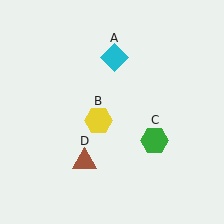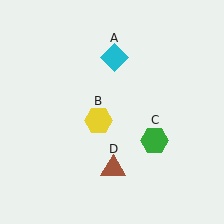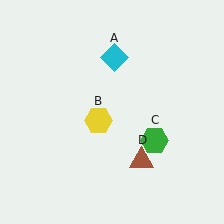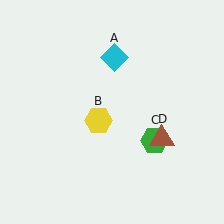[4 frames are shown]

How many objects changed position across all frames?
1 object changed position: brown triangle (object D).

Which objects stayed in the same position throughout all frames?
Cyan diamond (object A) and yellow hexagon (object B) and green hexagon (object C) remained stationary.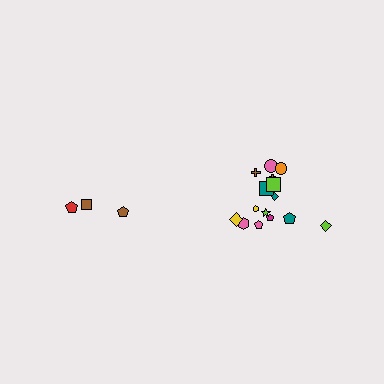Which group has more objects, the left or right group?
The right group.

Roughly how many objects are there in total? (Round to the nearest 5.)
Roughly 20 objects in total.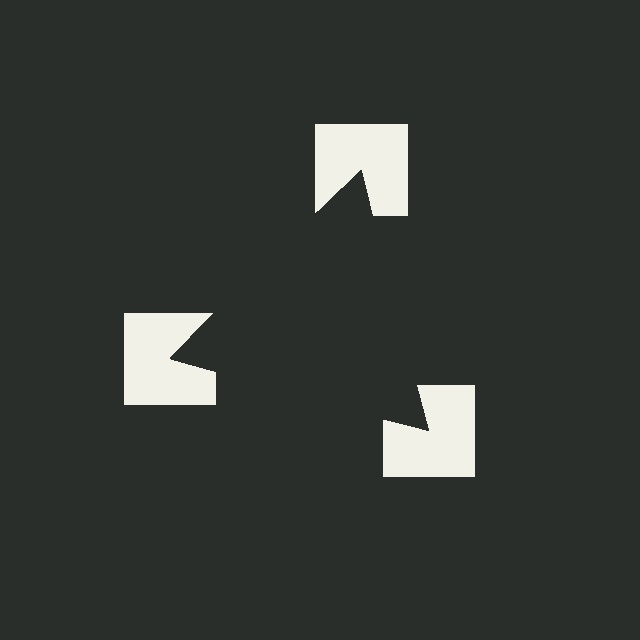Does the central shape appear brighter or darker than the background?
It typically appears slightly darker than the background, even though no actual brightness change is drawn.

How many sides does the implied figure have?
3 sides.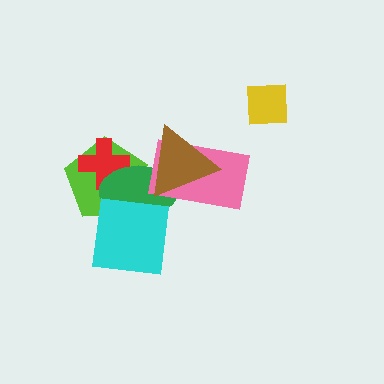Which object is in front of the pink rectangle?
The brown triangle is in front of the pink rectangle.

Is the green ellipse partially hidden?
Yes, it is partially covered by another shape.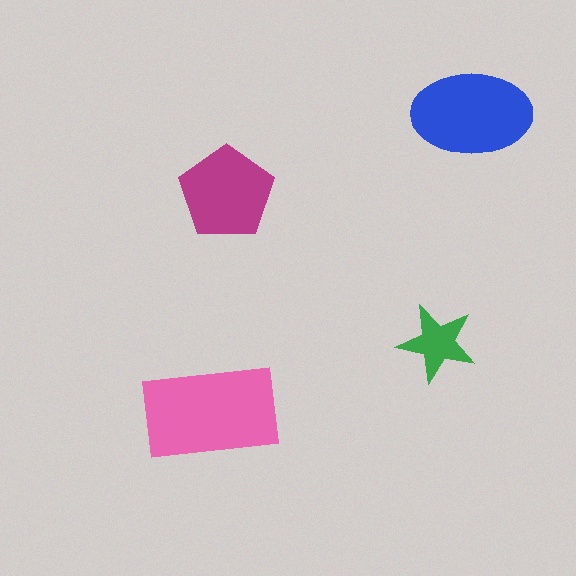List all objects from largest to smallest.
The pink rectangle, the blue ellipse, the magenta pentagon, the green star.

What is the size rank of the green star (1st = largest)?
4th.